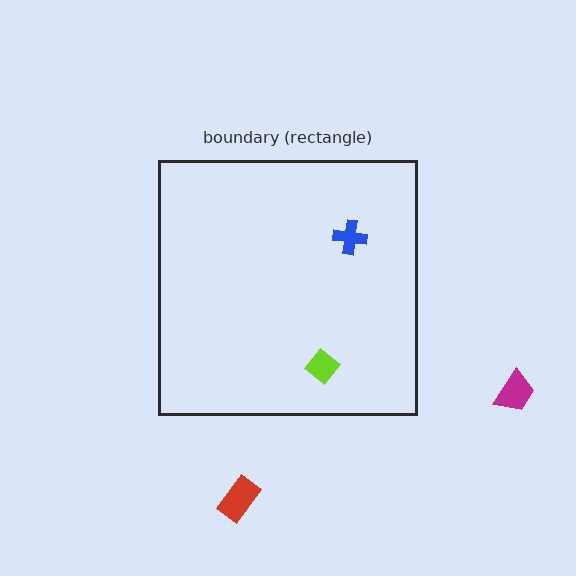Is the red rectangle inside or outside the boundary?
Outside.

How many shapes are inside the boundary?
2 inside, 2 outside.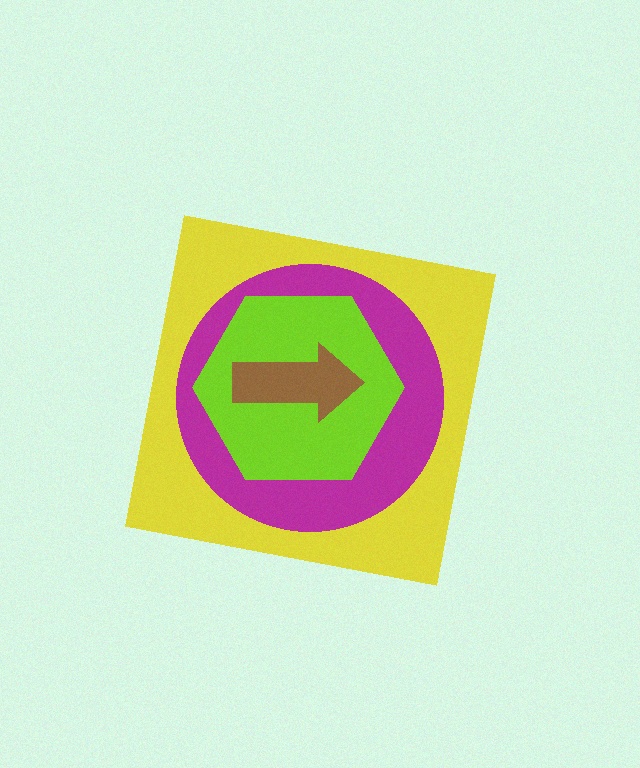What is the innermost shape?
The brown arrow.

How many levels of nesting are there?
4.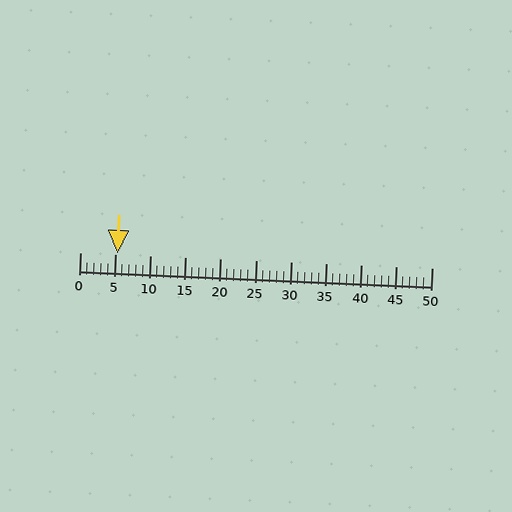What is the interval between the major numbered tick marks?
The major tick marks are spaced 5 units apart.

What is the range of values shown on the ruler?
The ruler shows values from 0 to 50.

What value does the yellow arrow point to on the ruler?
The yellow arrow points to approximately 5.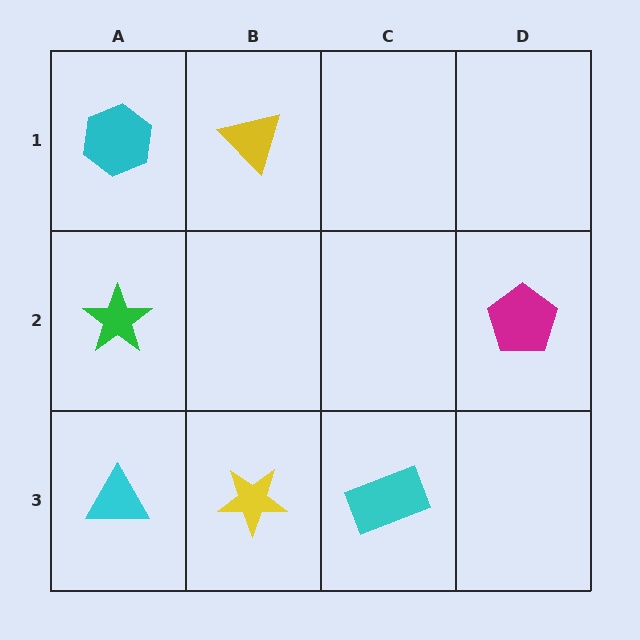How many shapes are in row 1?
2 shapes.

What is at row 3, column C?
A cyan rectangle.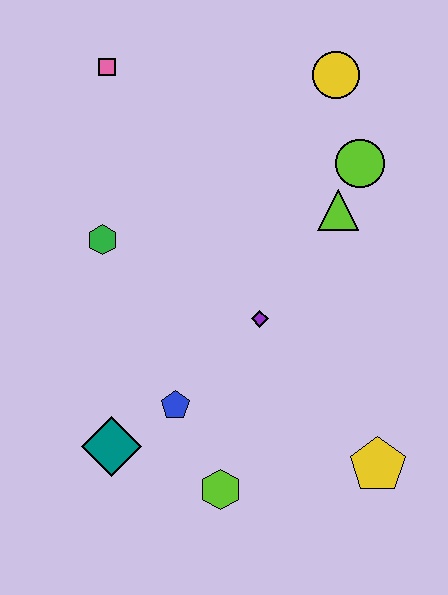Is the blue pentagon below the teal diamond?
No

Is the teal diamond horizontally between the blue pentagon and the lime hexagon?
No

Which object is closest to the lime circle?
The lime triangle is closest to the lime circle.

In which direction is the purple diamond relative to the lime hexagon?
The purple diamond is above the lime hexagon.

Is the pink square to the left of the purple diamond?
Yes